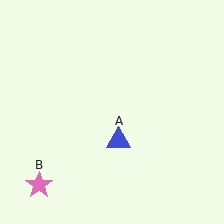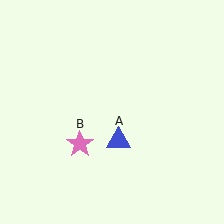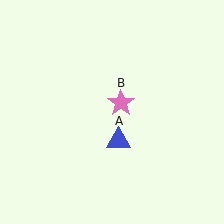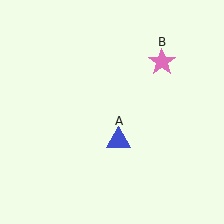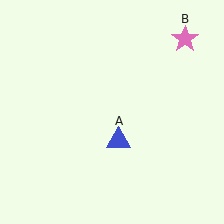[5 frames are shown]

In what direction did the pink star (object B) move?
The pink star (object B) moved up and to the right.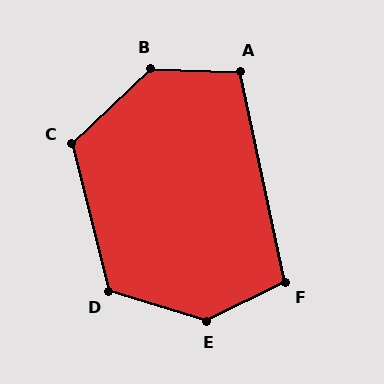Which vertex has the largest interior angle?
E, at approximately 137 degrees.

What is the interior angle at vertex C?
Approximately 119 degrees (obtuse).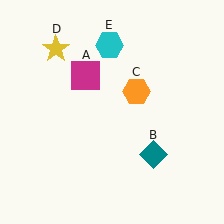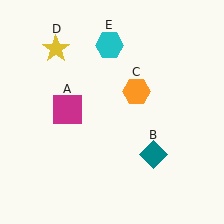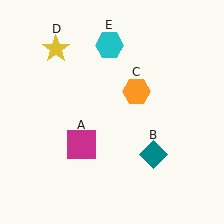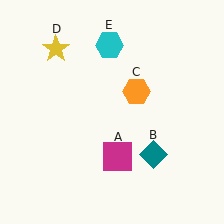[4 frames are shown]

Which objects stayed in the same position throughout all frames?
Teal diamond (object B) and orange hexagon (object C) and yellow star (object D) and cyan hexagon (object E) remained stationary.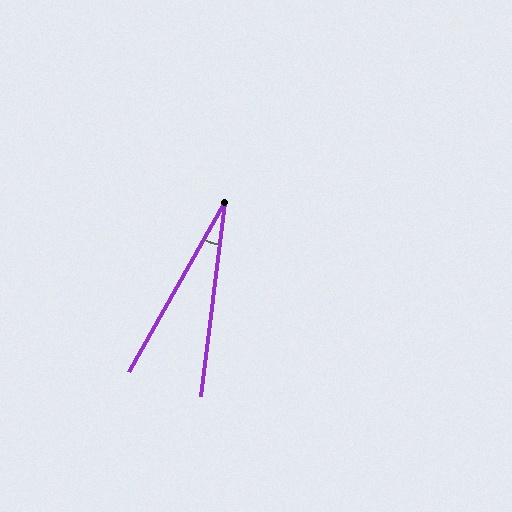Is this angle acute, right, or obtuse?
It is acute.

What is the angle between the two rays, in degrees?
Approximately 22 degrees.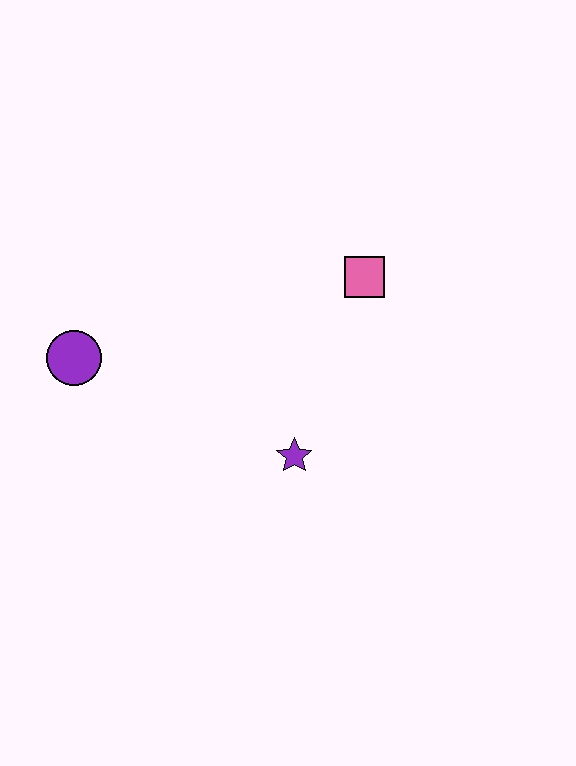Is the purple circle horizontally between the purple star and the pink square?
No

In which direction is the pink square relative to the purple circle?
The pink square is to the right of the purple circle.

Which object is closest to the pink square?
The purple star is closest to the pink square.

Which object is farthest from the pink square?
The purple circle is farthest from the pink square.